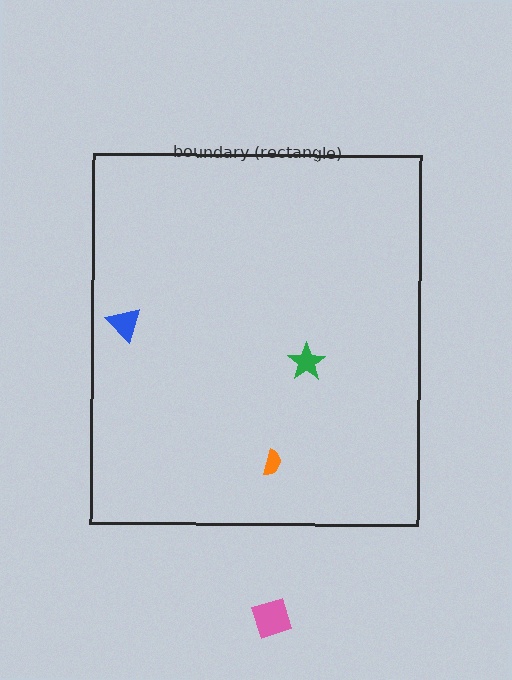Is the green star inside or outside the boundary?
Inside.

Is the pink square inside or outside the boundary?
Outside.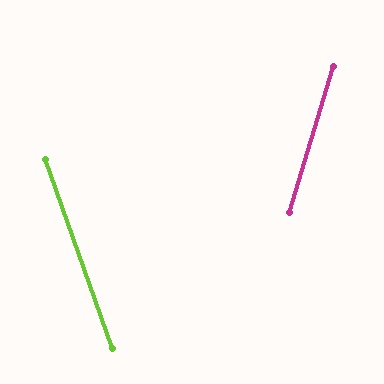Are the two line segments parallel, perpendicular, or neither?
Neither parallel nor perpendicular — they differ by about 36°.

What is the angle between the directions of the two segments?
Approximately 36 degrees.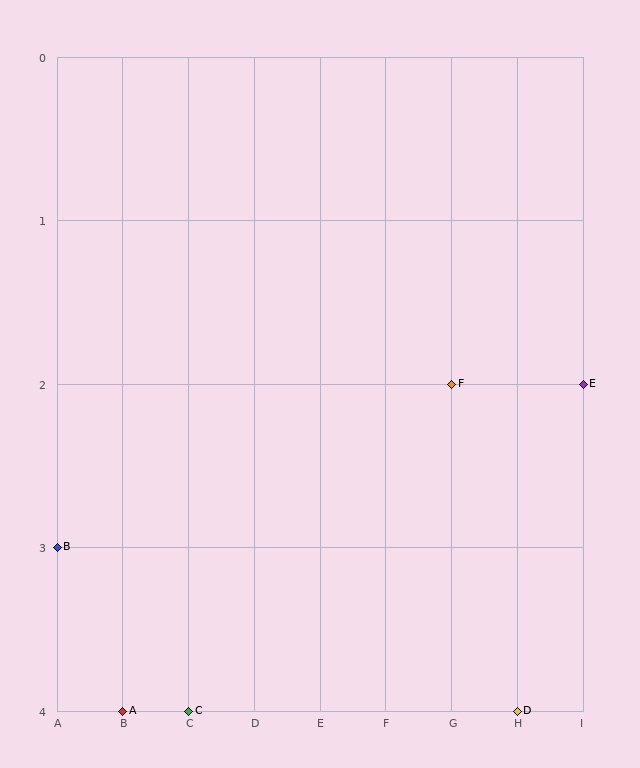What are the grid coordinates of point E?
Point E is at grid coordinates (I, 2).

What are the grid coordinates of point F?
Point F is at grid coordinates (G, 2).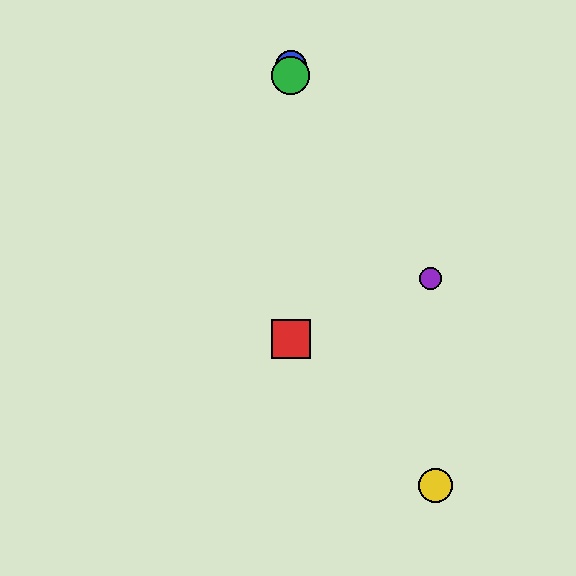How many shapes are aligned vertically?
3 shapes (the red square, the blue circle, the green circle) are aligned vertically.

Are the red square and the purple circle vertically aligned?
No, the red square is at x≈291 and the purple circle is at x≈430.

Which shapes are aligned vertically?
The red square, the blue circle, the green circle are aligned vertically.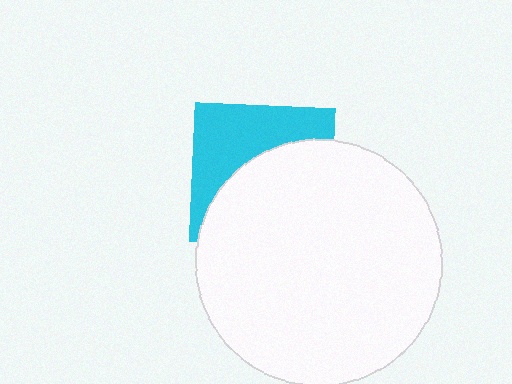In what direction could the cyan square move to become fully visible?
The cyan square could move up. That would shift it out from behind the white circle entirely.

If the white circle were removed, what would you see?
You would see the complete cyan square.